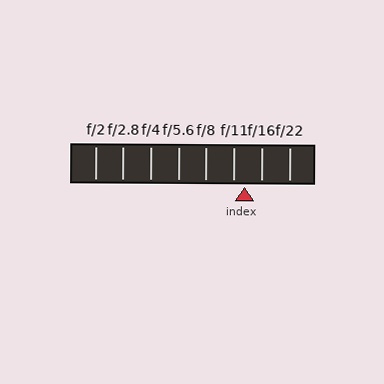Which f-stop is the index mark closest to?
The index mark is closest to f/11.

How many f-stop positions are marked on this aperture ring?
There are 8 f-stop positions marked.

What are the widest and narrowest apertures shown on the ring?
The widest aperture shown is f/2 and the narrowest is f/22.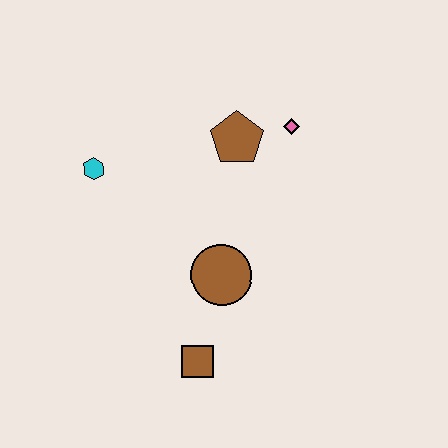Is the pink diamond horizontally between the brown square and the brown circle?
No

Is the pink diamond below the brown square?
No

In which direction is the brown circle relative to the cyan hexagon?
The brown circle is to the right of the cyan hexagon.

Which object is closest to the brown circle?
The brown square is closest to the brown circle.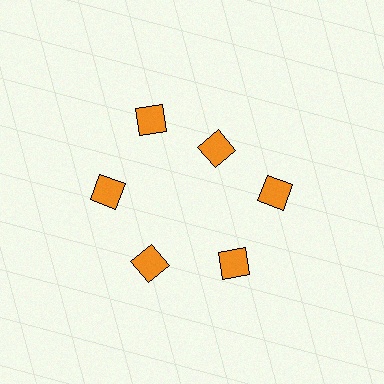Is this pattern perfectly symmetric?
No. The 6 orange diamonds are arranged in a ring, but one element near the 1 o'clock position is pulled inward toward the center, breaking the 6-fold rotational symmetry.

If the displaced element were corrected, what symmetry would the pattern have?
It would have 6-fold rotational symmetry — the pattern would map onto itself every 60 degrees.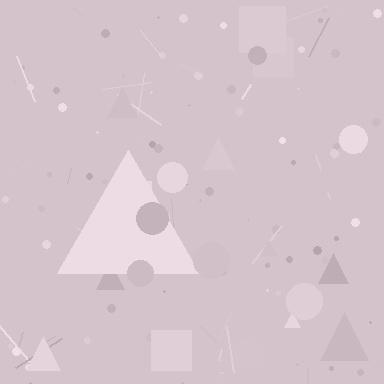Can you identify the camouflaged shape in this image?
The camouflaged shape is a triangle.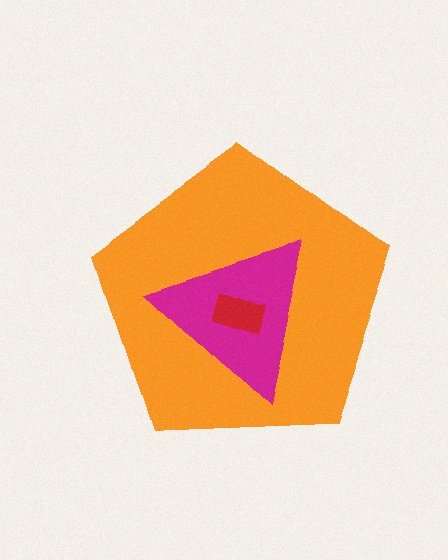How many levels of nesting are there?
3.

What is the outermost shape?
The orange pentagon.